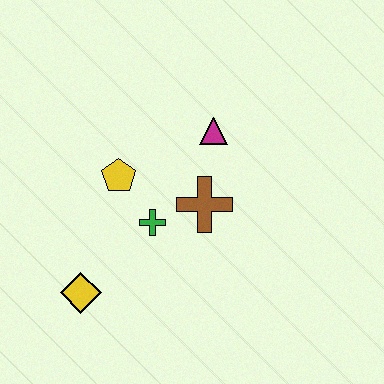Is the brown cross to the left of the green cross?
No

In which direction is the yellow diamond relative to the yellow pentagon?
The yellow diamond is below the yellow pentagon.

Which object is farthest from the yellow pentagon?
The yellow diamond is farthest from the yellow pentagon.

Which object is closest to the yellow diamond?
The green cross is closest to the yellow diamond.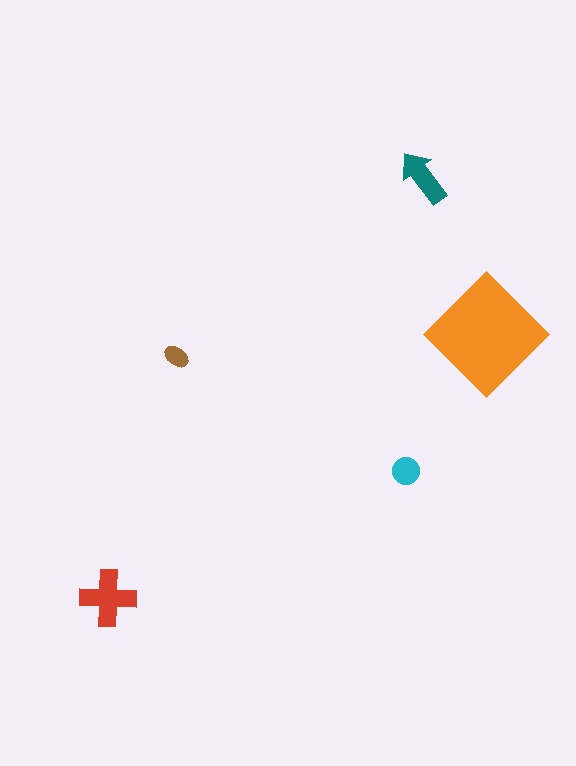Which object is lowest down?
The red cross is bottommost.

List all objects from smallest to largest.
The brown ellipse, the cyan circle, the teal arrow, the red cross, the orange diamond.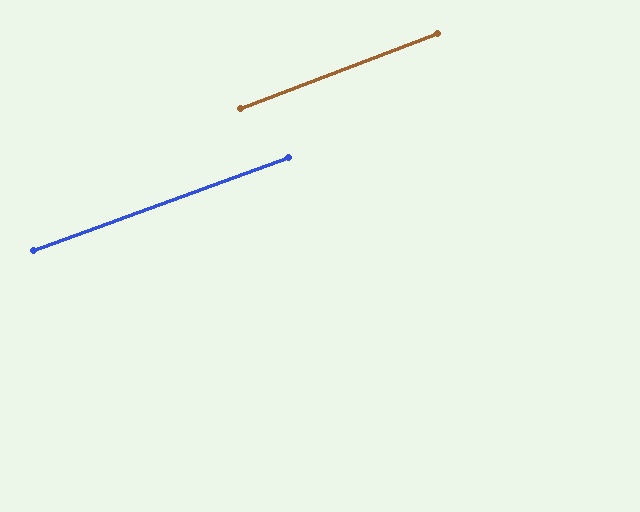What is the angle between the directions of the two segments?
Approximately 1 degree.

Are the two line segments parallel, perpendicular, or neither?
Parallel — their directions differ by only 0.8°.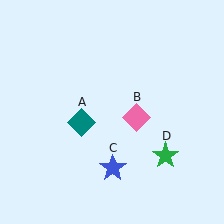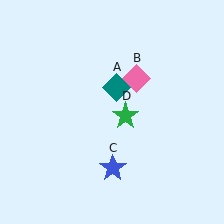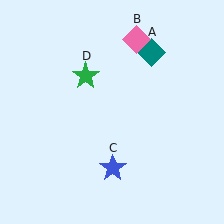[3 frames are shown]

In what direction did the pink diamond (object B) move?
The pink diamond (object B) moved up.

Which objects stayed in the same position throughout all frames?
Blue star (object C) remained stationary.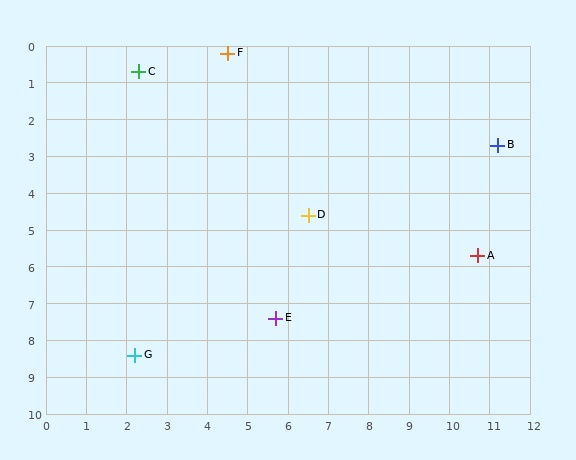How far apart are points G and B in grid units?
Points G and B are about 10.7 grid units apart.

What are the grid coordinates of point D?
Point D is at approximately (6.5, 4.6).